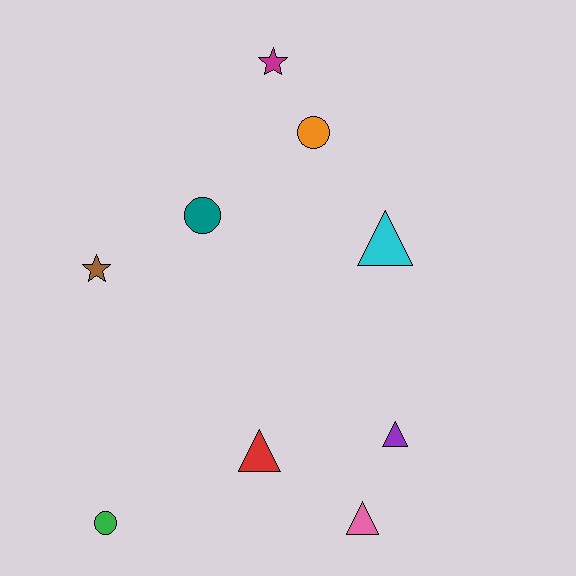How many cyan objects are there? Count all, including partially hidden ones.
There is 1 cyan object.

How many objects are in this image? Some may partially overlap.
There are 9 objects.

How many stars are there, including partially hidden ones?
There are 2 stars.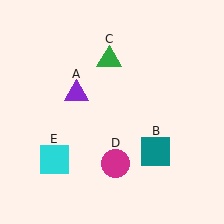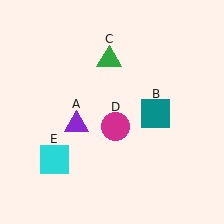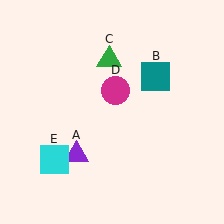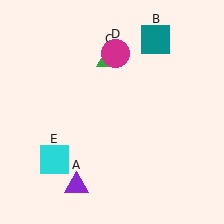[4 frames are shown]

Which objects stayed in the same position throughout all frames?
Green triangle (object C) and cyan square (object E) remained stationary.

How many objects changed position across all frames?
3 objects changed position: purple triangle (object A), teal square (object B), magenta circle (object D).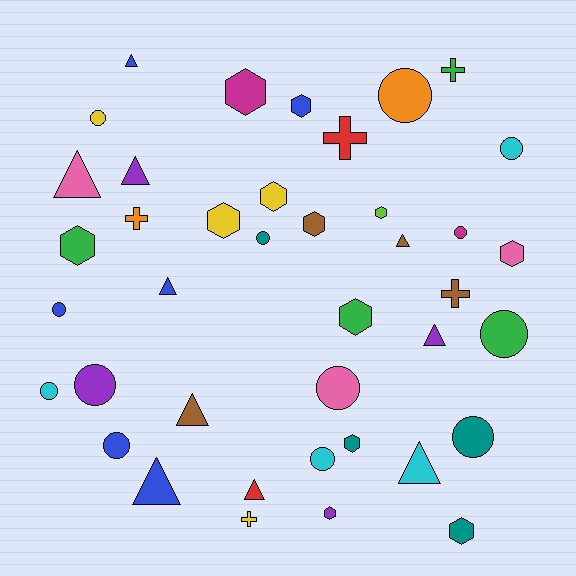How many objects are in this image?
There are 40 objects.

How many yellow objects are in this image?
There are 4 yellow objects.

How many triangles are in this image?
There are 10 triangles.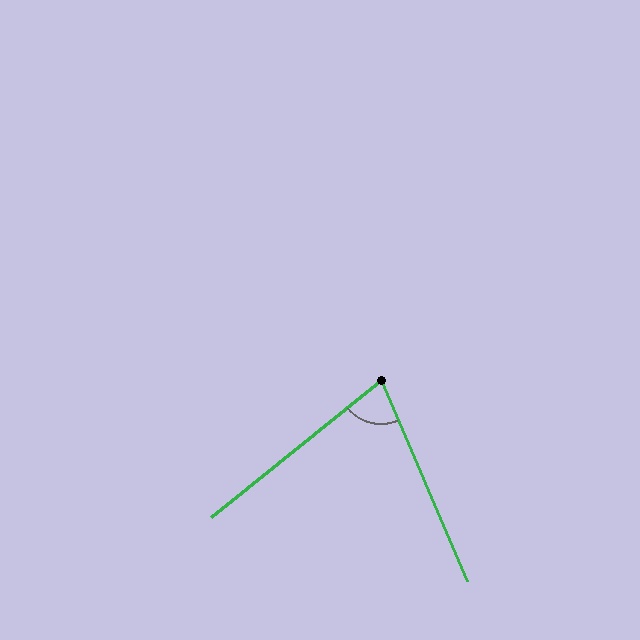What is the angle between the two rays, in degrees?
Approximately 74 degrees.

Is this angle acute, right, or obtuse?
It is acute.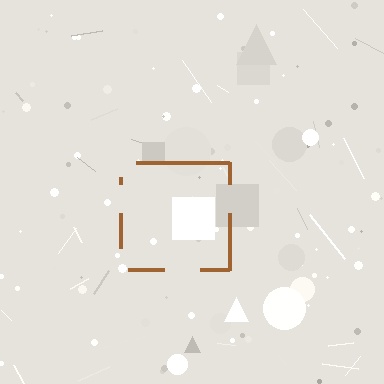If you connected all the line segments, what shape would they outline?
They would outline a square.